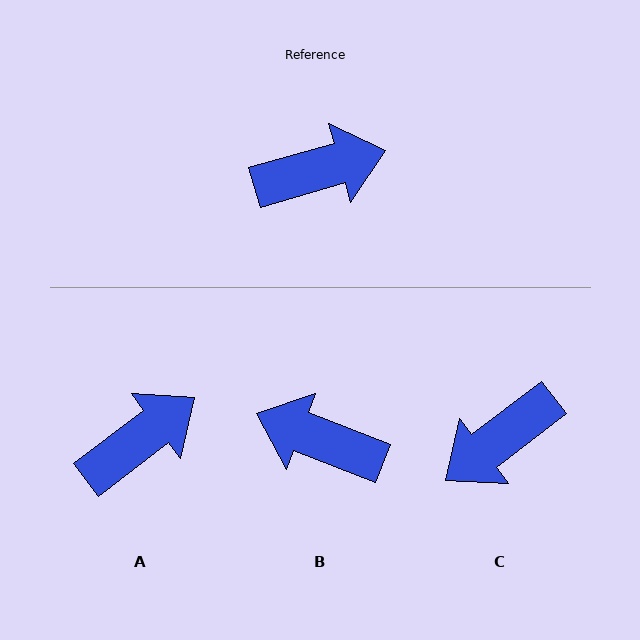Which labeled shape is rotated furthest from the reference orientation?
C, about 159 degrees away.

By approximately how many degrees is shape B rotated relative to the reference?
Approximately 143 degrees counter-clockwise.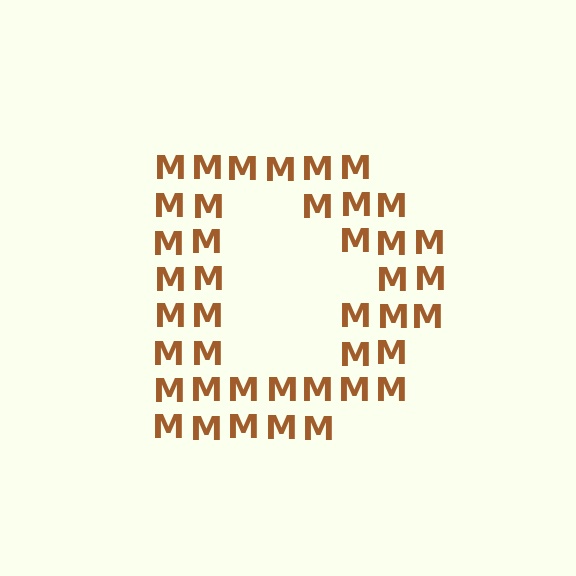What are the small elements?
The small elements are letter M's.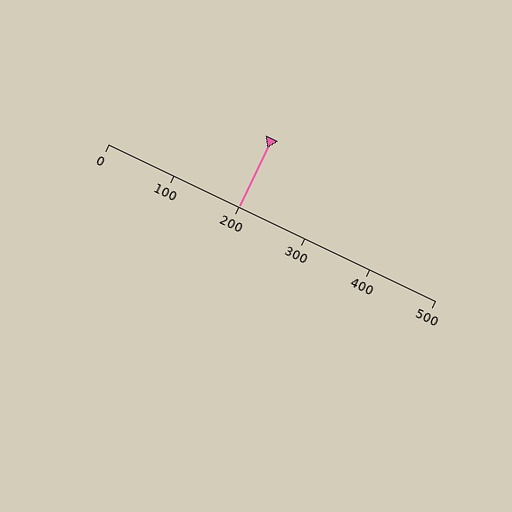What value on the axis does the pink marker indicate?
The marker indicates approximately 200.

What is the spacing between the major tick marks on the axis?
The major ticks are spaced 100 apart.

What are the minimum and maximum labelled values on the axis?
The axis runs from 0 to 500.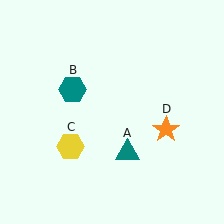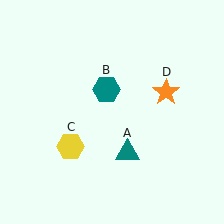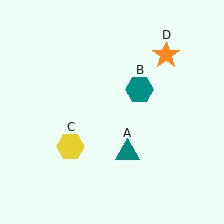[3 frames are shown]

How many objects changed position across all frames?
2 objects changed position: teal hexagon (object B), orange star (object D).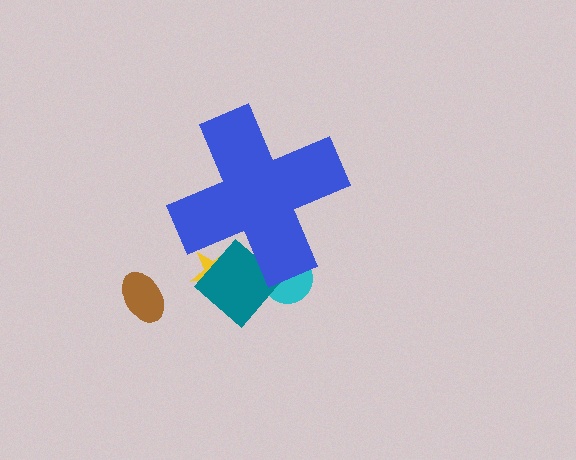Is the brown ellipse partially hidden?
No, the brown ellipse is fully visible.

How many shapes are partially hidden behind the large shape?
3 shapes are partially hidden.